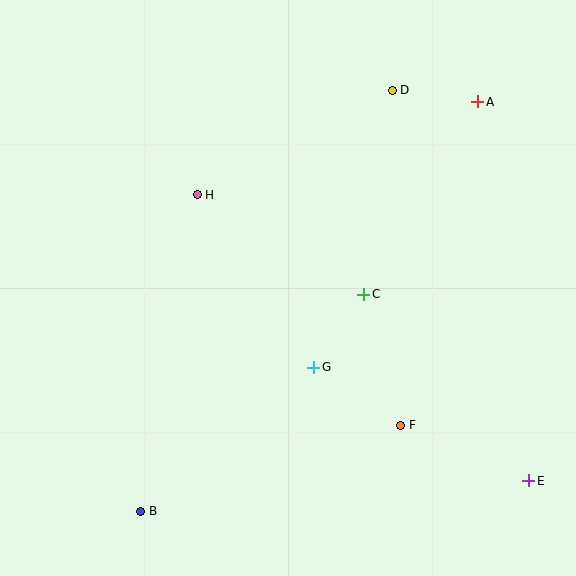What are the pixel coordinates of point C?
Point C is at (364, 294).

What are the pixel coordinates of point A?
Point A is at (478, 102).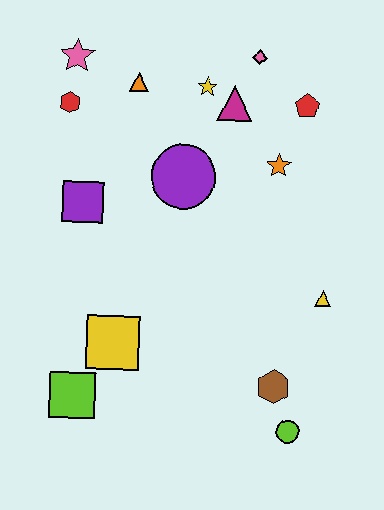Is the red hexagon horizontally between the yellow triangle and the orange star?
No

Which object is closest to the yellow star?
The magenta triangle is closest to the yellow star.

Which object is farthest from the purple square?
The lime circle is farthest from the purple square.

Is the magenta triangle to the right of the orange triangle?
Yes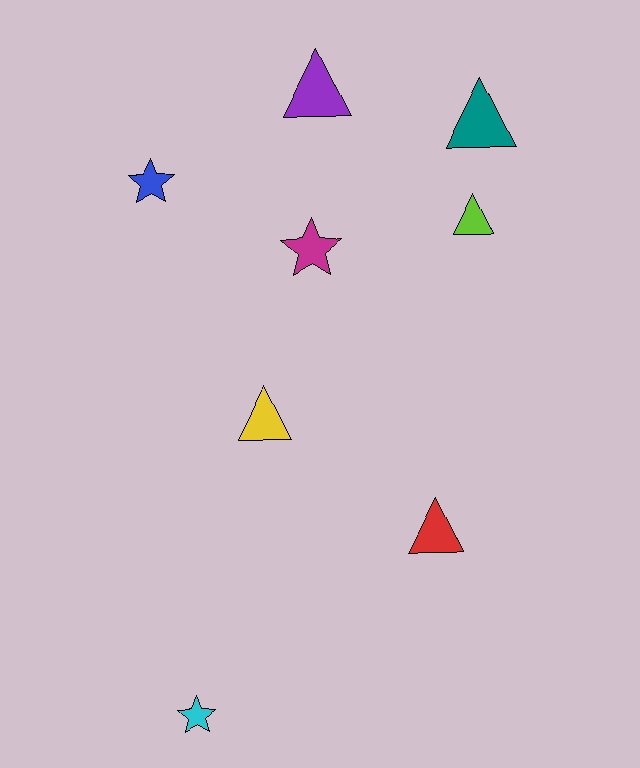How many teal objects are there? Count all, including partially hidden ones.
There is 1 teal object.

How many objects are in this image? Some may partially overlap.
There are 8 objects.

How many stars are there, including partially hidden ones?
There are 3 stars.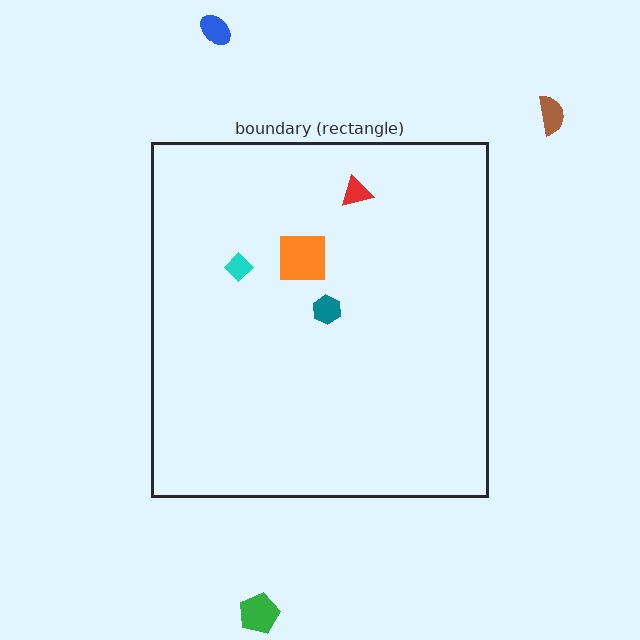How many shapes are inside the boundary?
4 inside, 3 outside.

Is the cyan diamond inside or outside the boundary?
Inside.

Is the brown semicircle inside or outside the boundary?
Outside.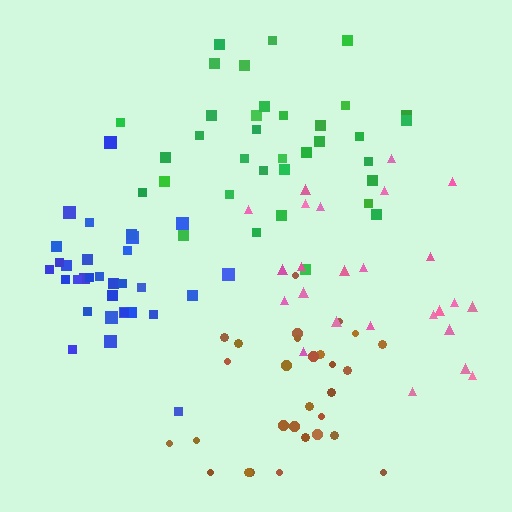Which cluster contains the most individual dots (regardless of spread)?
Green (35).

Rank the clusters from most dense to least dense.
blue, green, brown, pink.